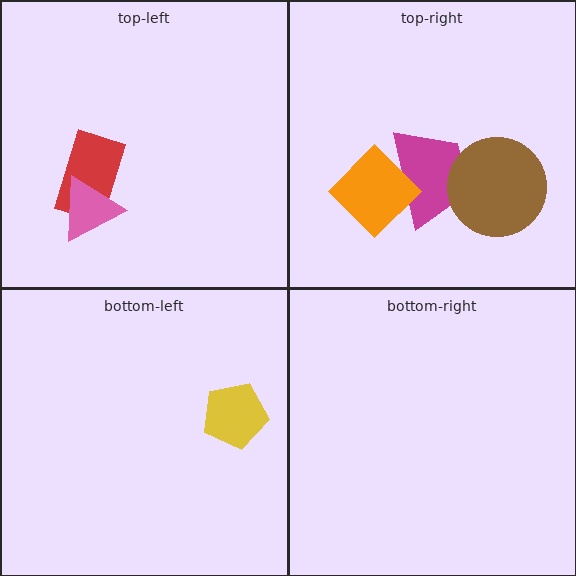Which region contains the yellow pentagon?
The bottom-left region.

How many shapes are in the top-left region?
2.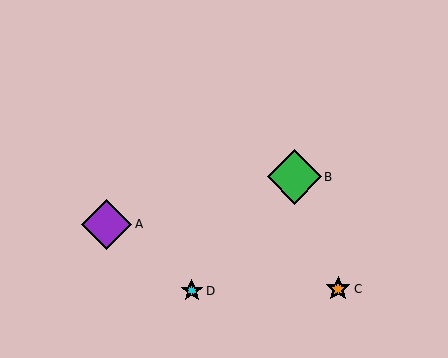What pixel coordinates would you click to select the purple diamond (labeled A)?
Click at (106, 224) to select the purple diamond A.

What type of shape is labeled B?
Shape B is a green diamond.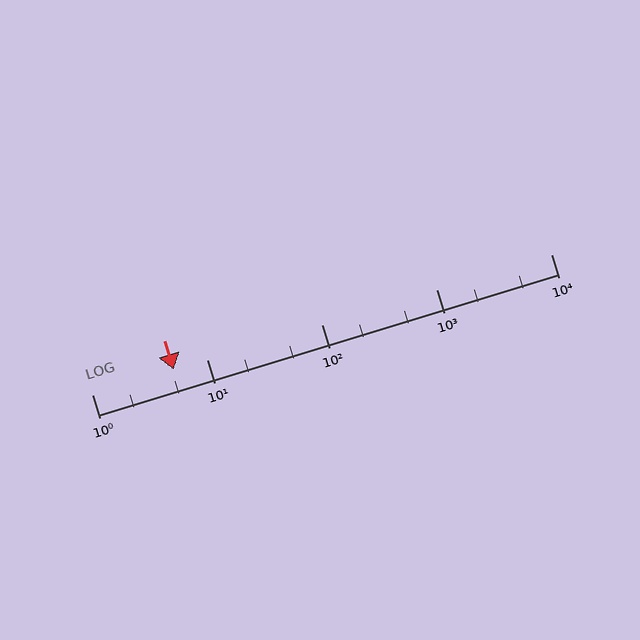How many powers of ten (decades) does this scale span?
The scale spans 4 decades, from 1 to 10000.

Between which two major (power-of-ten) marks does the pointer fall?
The pointer is between 1 and 10.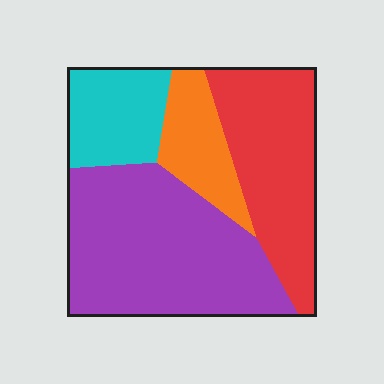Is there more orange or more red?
Red.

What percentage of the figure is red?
Red covers about 30% of the figure.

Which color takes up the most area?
Purple, at roughly 45%.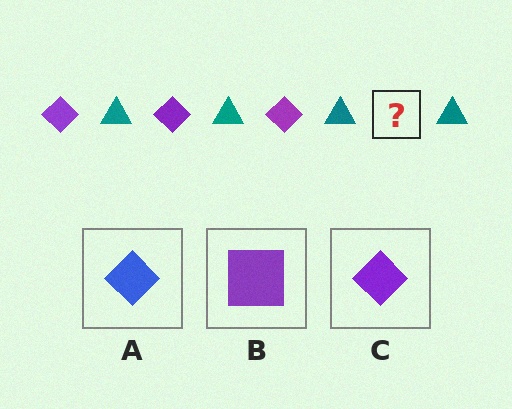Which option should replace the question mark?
Option C.